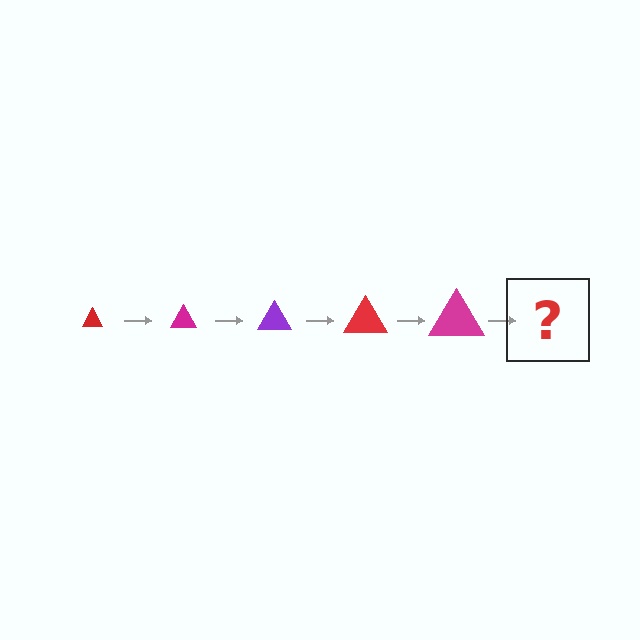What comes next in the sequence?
The next element should be a purple triangle, larger than the previous one.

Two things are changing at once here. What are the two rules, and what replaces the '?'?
The two rules are that the triangle grows larger each step and the color cycles through red, magenta, and purple. The '?' should be a purple triangle, larger than the previous one.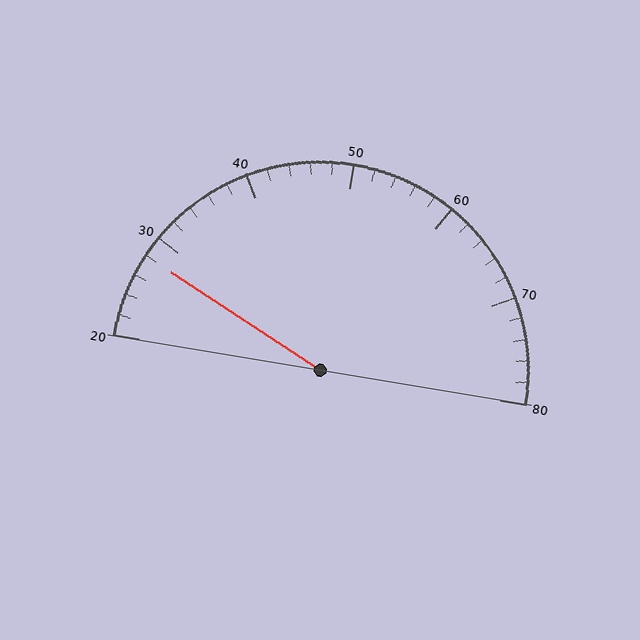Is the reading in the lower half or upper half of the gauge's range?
The reading is in the lower half of the range (20 to 80).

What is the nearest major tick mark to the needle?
The nearest major tick mark is 30.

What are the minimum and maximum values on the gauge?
The gauge ranges from 20 to 80.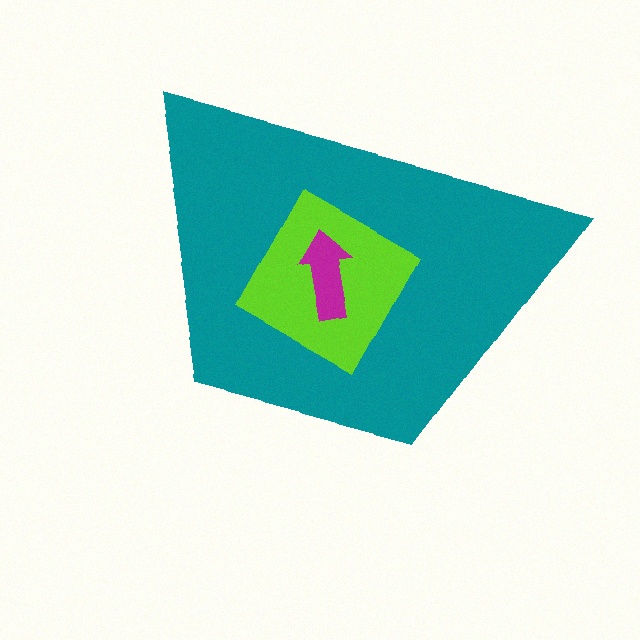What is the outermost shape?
The teal trapezoid.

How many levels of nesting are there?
3.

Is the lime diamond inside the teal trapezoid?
Yes.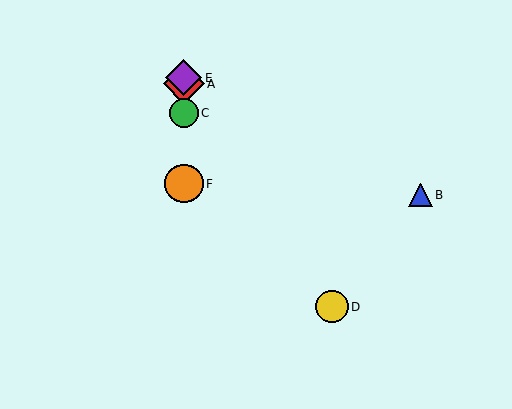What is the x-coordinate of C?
Object C is at x≈184.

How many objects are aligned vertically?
4 objects (A, C, E, F) are aligned vertically.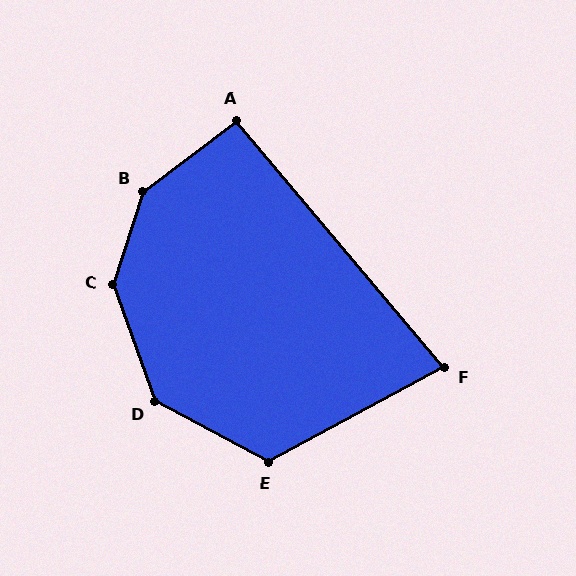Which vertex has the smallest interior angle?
F, at approximately 78 degrees.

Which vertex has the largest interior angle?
B, at approximately 144 degrees.